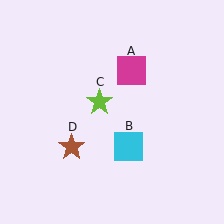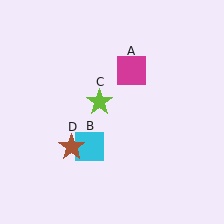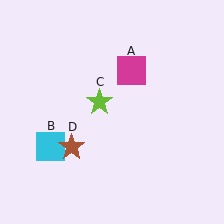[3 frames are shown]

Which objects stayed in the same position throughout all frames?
Magenta square (object A) and lime star (object C) and brown star (object D) remained stationary.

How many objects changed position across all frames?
1 object changed position: cyan square (object B).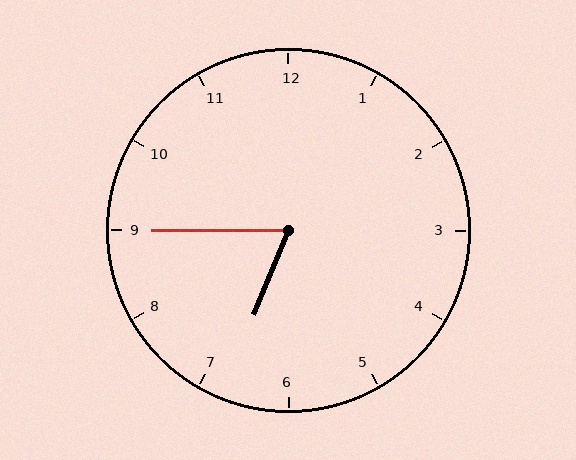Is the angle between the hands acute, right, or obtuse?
It is acute.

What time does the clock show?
6:45.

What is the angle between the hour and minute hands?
Approximately 68 degrees.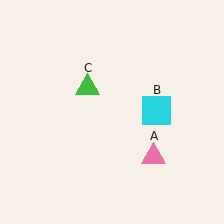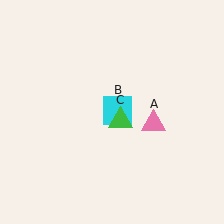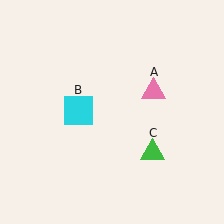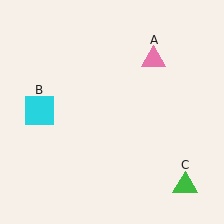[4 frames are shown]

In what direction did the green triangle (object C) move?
The green triangle (object C) moved down and to the right.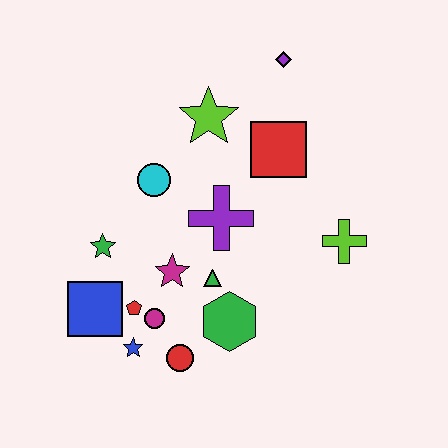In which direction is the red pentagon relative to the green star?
The red pentagon is below the green star.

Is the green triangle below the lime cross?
Yes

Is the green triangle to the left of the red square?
Yes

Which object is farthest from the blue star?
The purple diamond is farthest from the blue star.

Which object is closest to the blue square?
The red pentagon is closest to the blue square.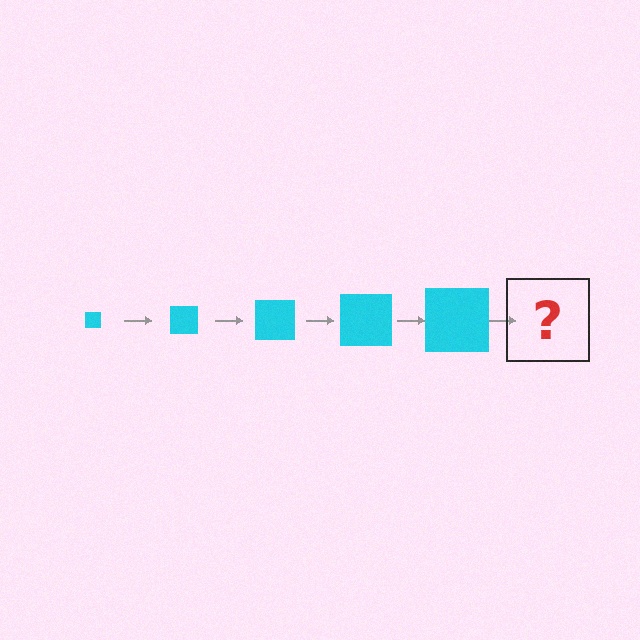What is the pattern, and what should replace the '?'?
The pattern is that the square gets progressively larger each step. The '?' should be a cyan square, larger than the previous one.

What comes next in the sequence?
The next element should be a cyan square, larger than the previous one.